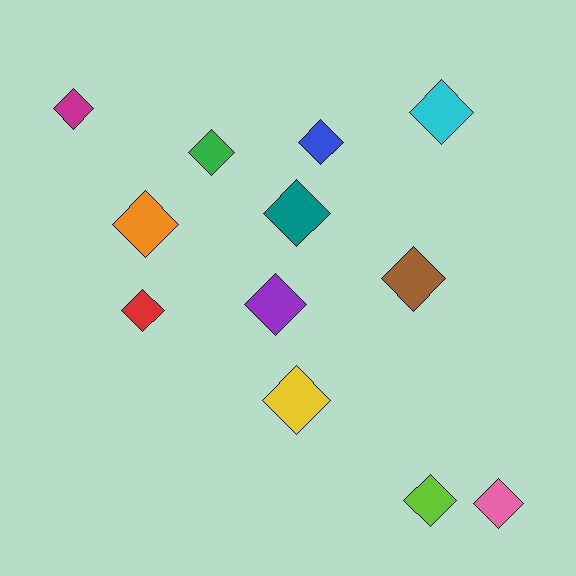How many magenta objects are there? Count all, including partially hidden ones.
There is 1 magenta object.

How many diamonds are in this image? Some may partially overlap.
There are 12 diamonds.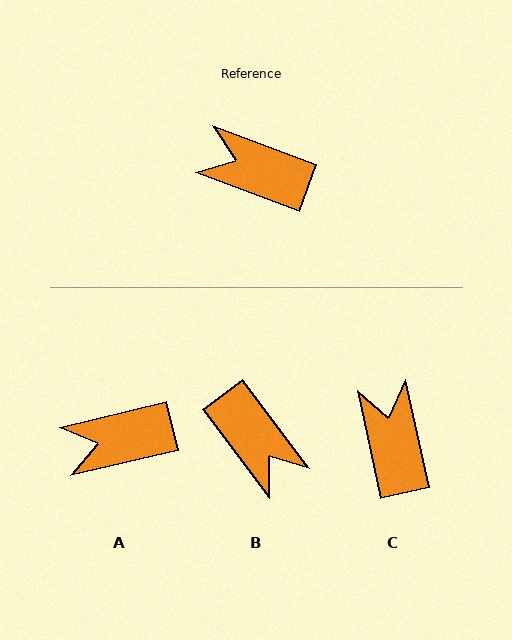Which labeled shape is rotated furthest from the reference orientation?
B, about 147 degrees away.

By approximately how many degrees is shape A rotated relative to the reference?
Approximately 34 degrees counter-clockwise.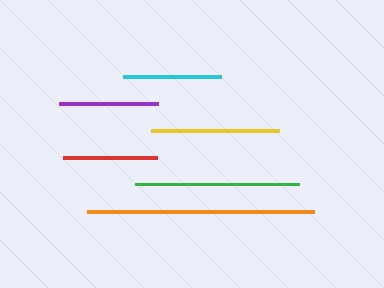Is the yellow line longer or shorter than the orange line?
The orange line is longer than the yellow line.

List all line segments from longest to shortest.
From longest to shortest: orange, green, yellow, cyan, purple, red.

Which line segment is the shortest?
The red line is the shortest at approximately 94 pixels.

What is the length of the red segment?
The red segment is approximately 94 pixels long.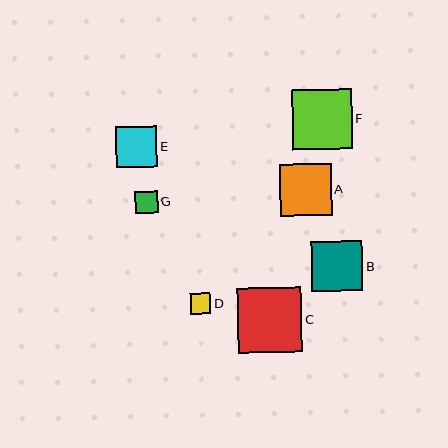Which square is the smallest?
Square D is the smallest with a size of approximately 21 pixels.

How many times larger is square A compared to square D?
Square A is approximately 2.5 times the size of square D.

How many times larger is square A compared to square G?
Square A is approximately 2.3 times the size of square G.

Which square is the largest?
Square C is the largest with a size of approximately 65 pixels.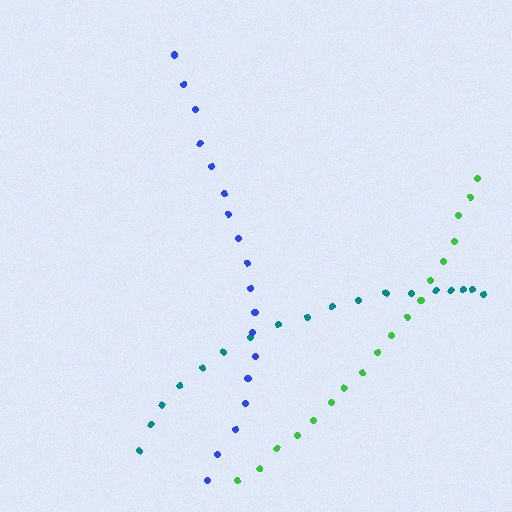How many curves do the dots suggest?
There are 3 distinct paths.